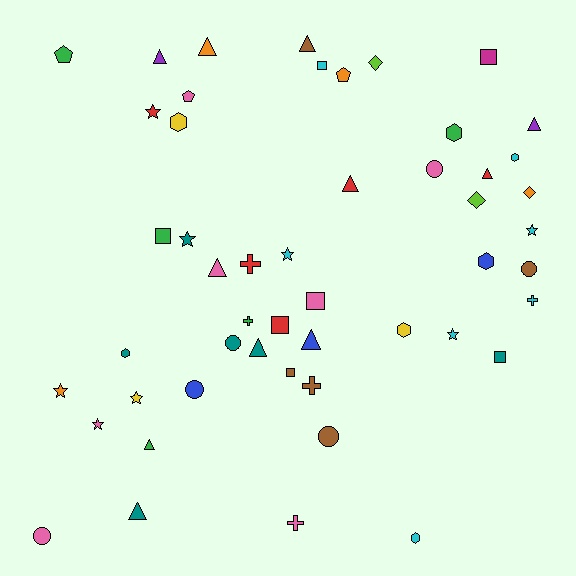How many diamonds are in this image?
There are 3 diamonds.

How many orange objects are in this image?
There are 4 orange objects.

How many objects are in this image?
There are 50 objects.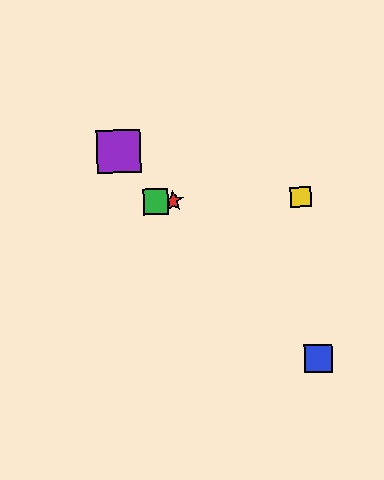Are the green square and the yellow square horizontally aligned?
Yes, both are at y≈202.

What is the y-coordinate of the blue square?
The blue square is at y≈359.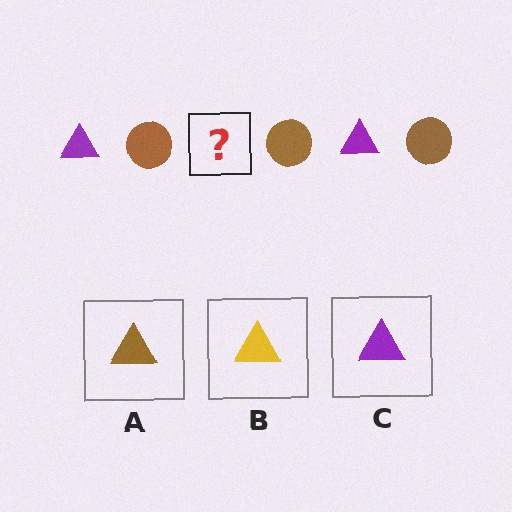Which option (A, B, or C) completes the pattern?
C.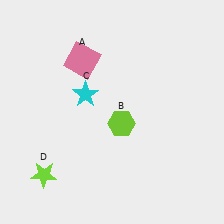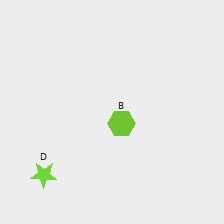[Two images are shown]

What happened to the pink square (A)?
The pink square (A) was removed in Image 2. It was in the top-left area of Image 1.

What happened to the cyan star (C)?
The cyan star (C) was removed in Image 2. It was in the top-left area of Image 1.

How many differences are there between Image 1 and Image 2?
There are 2 differences between the two images.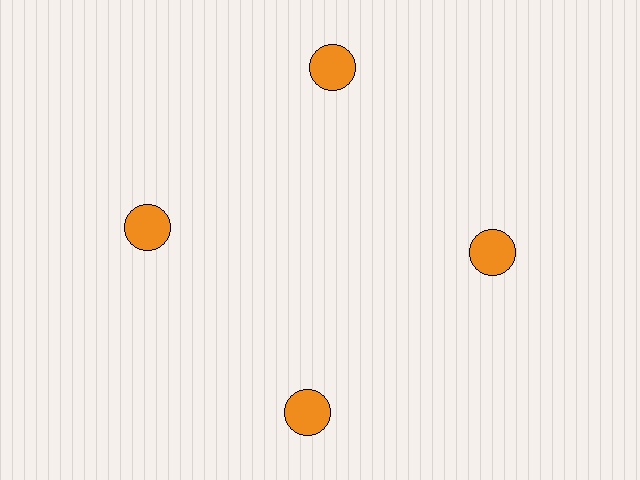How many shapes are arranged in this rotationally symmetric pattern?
There are 4 shapes, arranged in 4 groups of 1.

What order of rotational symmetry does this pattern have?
This pattern has 4-fold rotational symmetry.